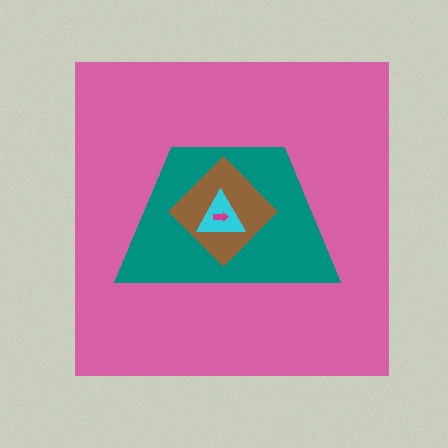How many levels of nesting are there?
5.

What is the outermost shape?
The pink square.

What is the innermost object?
The magenta arrow.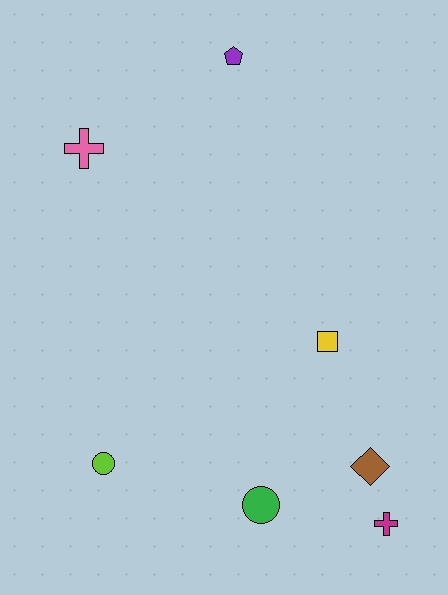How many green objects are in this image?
There is 1 green object.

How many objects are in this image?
There are 7 objects.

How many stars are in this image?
There are no stars.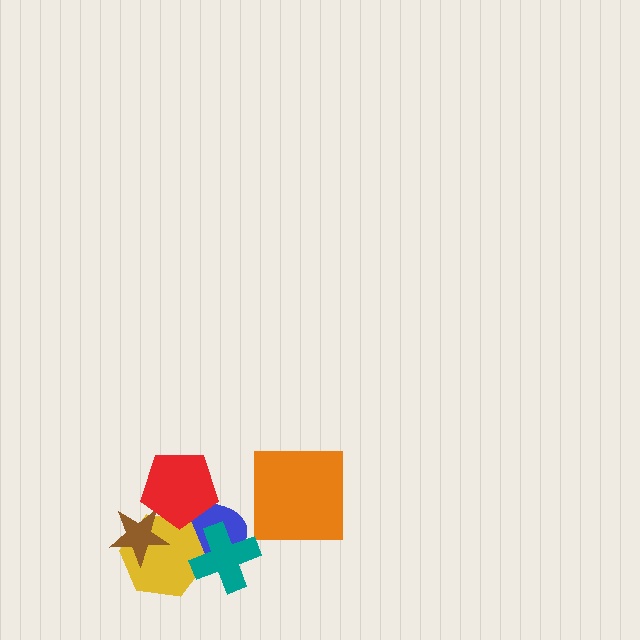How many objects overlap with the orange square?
0 objects overlap with the orange square.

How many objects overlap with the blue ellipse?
4 objects overlap with the blue ellipse.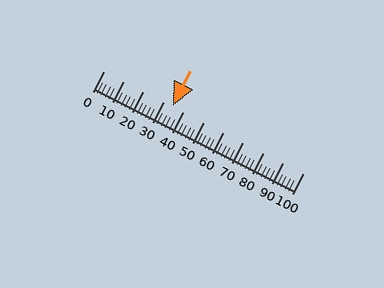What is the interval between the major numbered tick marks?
The major tick marks are spaced 10 units apart.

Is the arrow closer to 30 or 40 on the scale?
The arrow is closer to 30.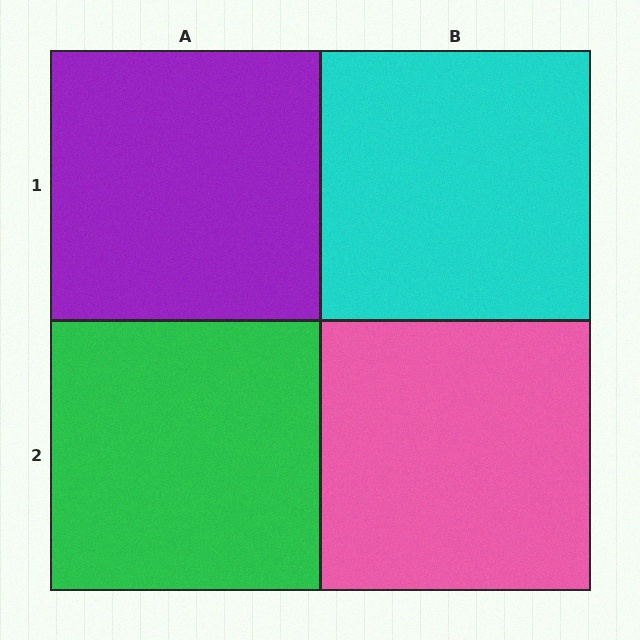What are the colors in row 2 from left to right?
Green, pink.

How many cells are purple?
1 cell is purple.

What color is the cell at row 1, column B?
Cyan.